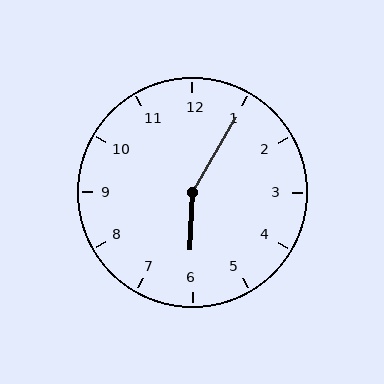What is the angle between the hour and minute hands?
Approximately 152 degrees.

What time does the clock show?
6:05.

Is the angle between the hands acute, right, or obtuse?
It is obtuse.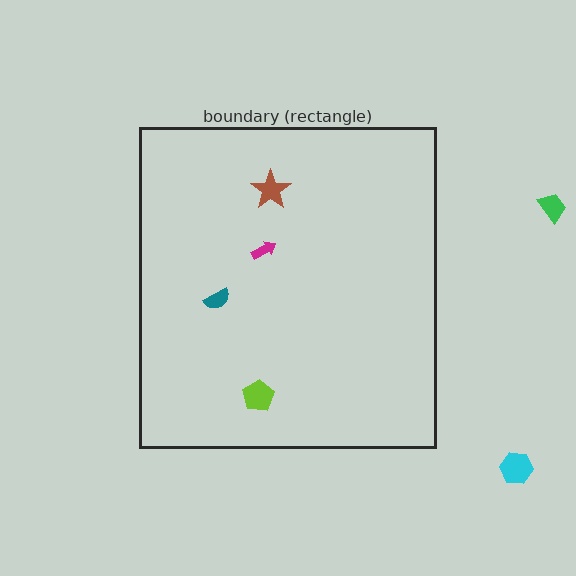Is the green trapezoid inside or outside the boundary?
Outside.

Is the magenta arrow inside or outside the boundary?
Inside.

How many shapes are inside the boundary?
4 inside, 2 outside.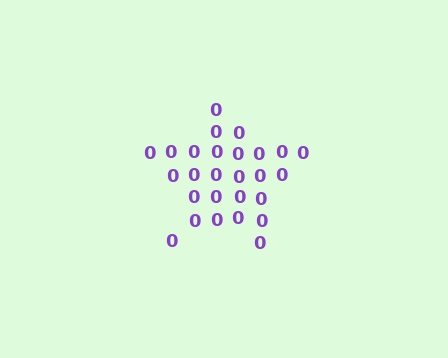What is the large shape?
The large shape is a star.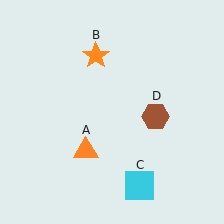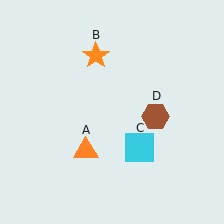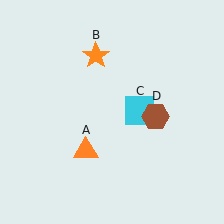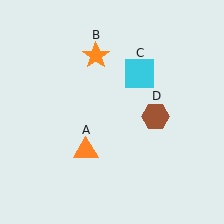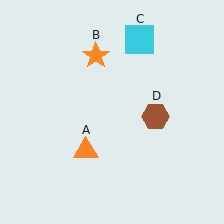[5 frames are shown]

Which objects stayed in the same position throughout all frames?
Orange triangle (object A) and orange star (object B) and brown hexagon (object D) remained stationary.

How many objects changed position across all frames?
1 object changed position: cyan square (object C).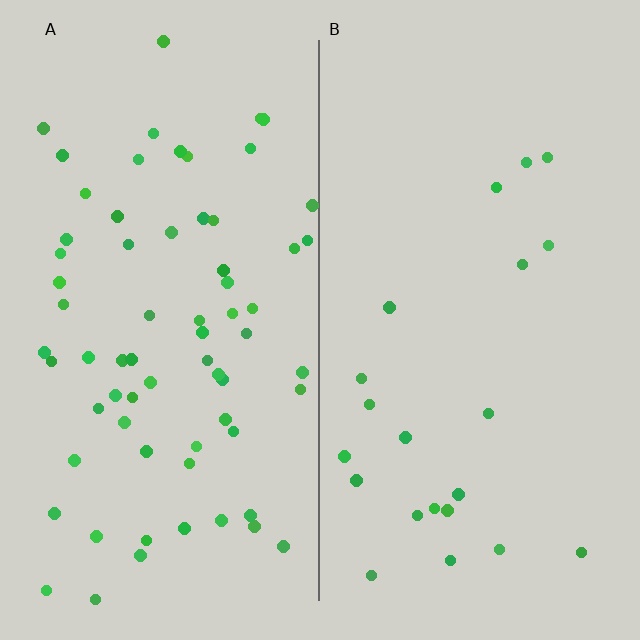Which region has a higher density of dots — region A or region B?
A (the left).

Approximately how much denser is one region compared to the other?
Approximately 3.2× — region A over region B.